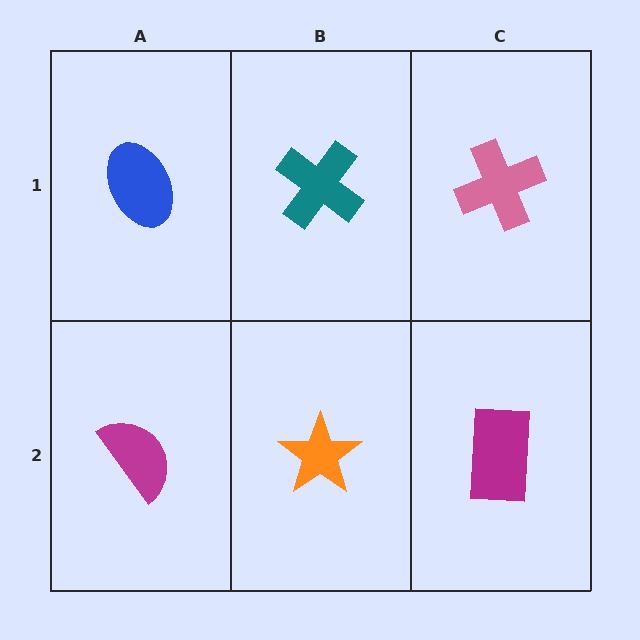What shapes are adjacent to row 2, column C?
A pink cross (row 1, column C), an orange star (row 2, column B).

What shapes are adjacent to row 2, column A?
A blue ellipse (row 1, column A), an orange star (row 2, column B).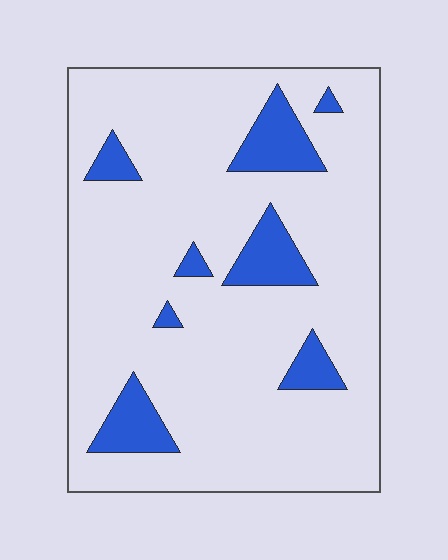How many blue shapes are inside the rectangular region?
8.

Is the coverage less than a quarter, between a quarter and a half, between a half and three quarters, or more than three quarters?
Less than a quarter.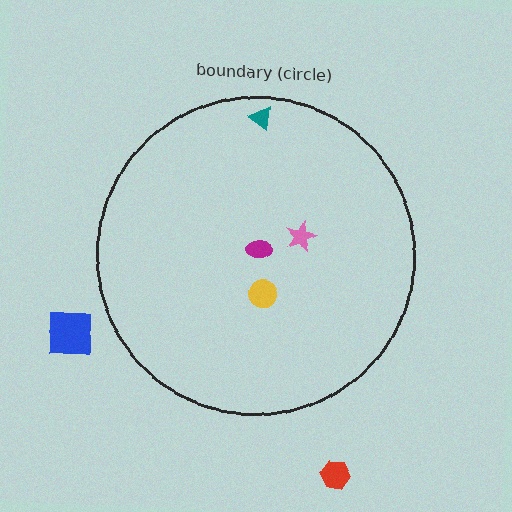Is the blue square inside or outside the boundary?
Outside.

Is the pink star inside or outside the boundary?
Inside.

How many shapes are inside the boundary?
4 inside, 2 outside.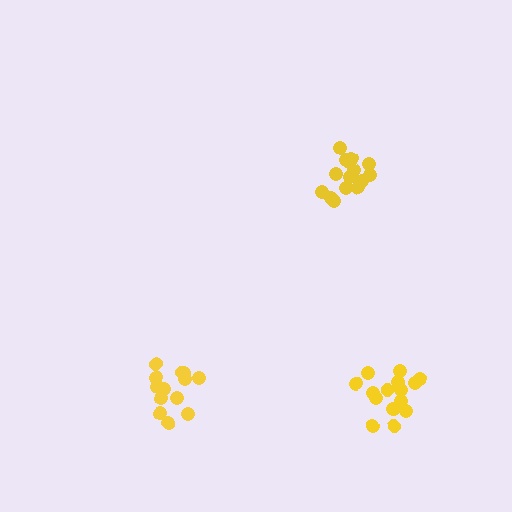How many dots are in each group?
Group 1: 16 dots, Group 2: 13 dots, Group 3: 15 dots (44 total).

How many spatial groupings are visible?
There are 3 spatial groupings.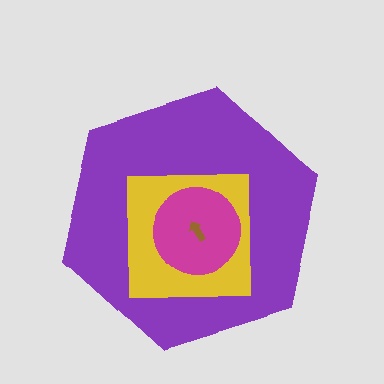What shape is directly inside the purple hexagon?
The yellow square.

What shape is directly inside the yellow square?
The magenta circle.